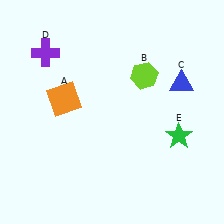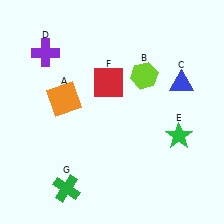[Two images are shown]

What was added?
A red square (F), a green cross (G) were added in Image 2.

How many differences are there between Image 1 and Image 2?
There are 2 differences between the two images.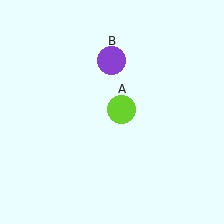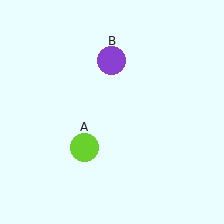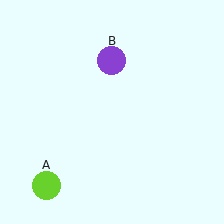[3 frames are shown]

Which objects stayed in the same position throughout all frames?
Purple circle (object B) remained stationary.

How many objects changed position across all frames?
1 object changed position: lime circle (object A).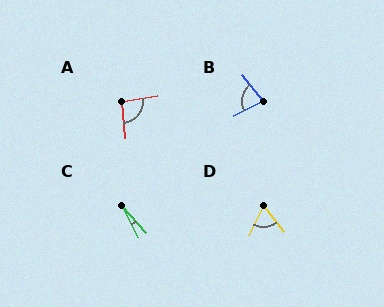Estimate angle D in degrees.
Approximately 64 degrees.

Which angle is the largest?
A, at approximately 94 degrees.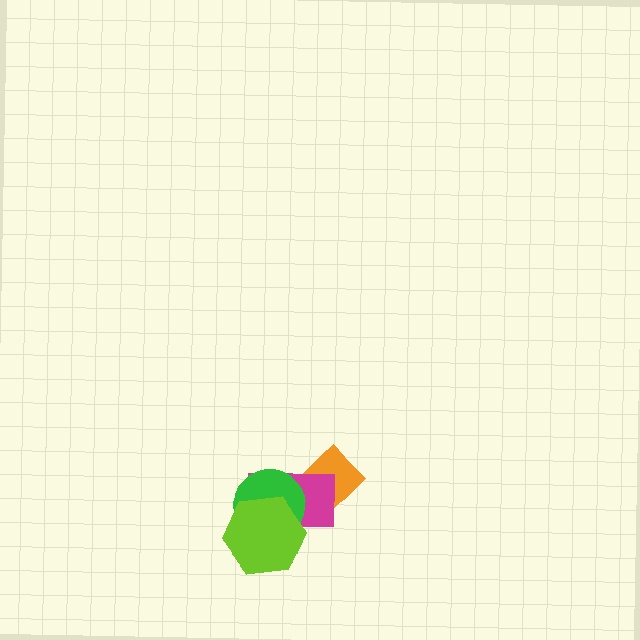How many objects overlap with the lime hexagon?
2 objects overlap with the lime hexagon.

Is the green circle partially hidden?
Yes, it is partially covered by another shape.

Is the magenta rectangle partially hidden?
Yes, it is partially covered by another shape.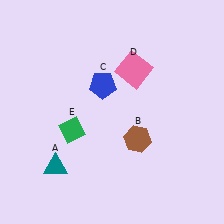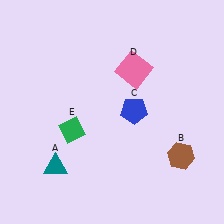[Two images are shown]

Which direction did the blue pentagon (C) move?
The blue pentagon (C) moved right.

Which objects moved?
The objects that moved are: the brown hexagon (B), the blue pentagon (C).